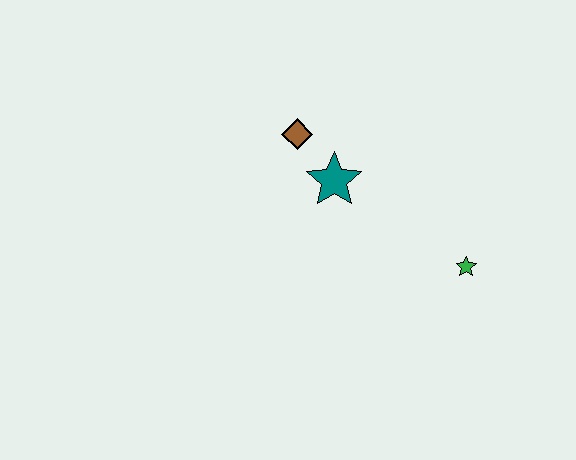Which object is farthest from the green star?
The brown diamond is farthest from the green star.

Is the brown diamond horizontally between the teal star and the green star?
No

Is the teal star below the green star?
No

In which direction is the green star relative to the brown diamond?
The green star is to the right of the brown diamond.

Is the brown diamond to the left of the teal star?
Yes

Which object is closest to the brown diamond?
The teal star is closest to the brown diamond.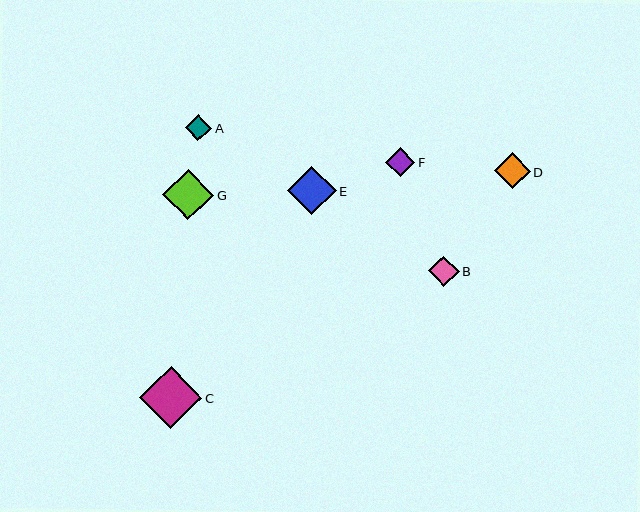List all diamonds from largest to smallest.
From largest to smallest: C, G, E, D, B, F, A.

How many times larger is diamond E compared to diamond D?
Diamond E is approximately 1.3 times the size of diamond D.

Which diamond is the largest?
Diamond C is the largest with a size of approximately 62 pixels.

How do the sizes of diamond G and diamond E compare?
Diamond G and diamond E are approximately the same size.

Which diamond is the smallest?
Diamond A is the smallest with a size of approximately 26 pixels.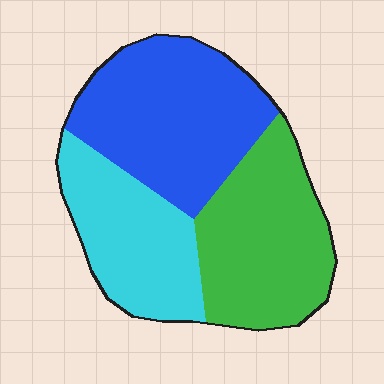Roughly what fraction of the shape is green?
Green takes up about one third (1/3) of the shape.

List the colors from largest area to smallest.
From largest to smallest: blue, green, cyan.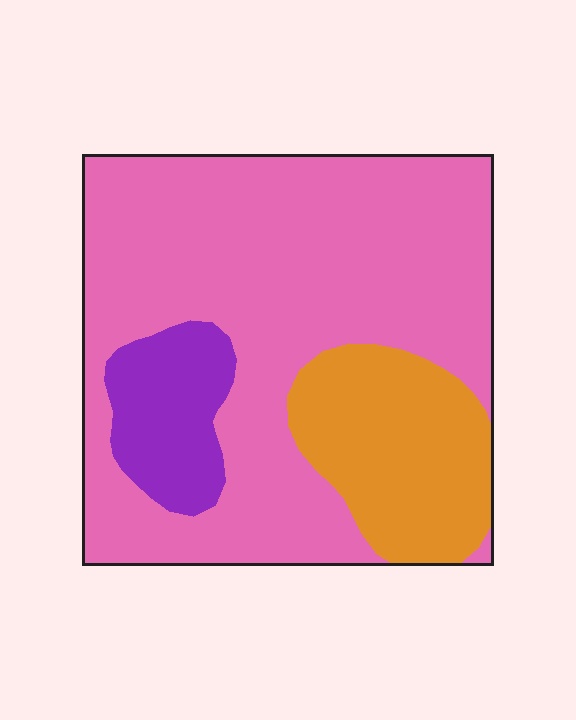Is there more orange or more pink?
Pink.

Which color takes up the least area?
Purple, at roughly 10%.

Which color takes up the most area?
Pink, at roughly 70%.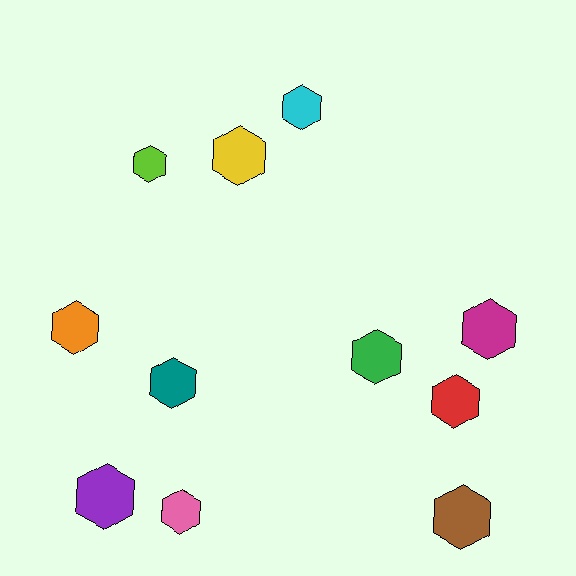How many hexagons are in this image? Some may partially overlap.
There are 11 hexagons.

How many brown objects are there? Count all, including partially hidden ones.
There is 1 brown object.